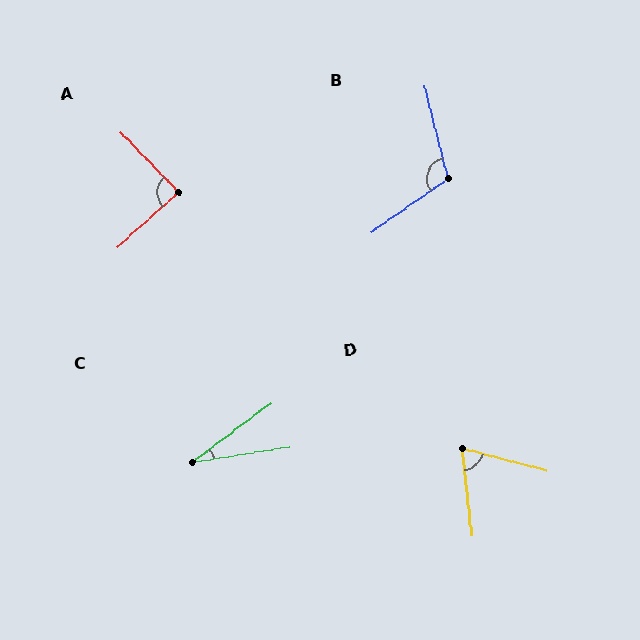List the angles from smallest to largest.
C (28°), D (69°), A (88°), B (111°).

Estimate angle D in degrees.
Approximately 69 degrees.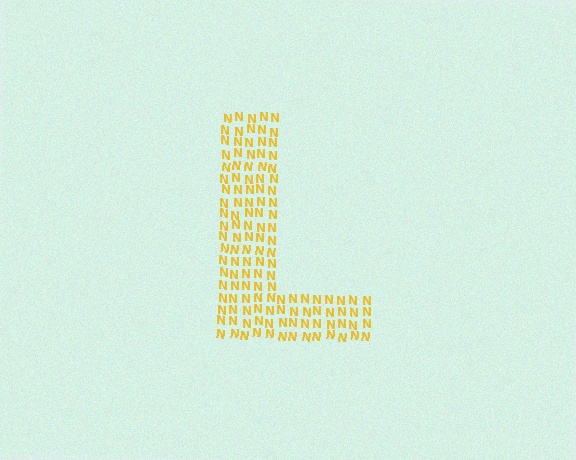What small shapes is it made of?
It is made of small letter N's.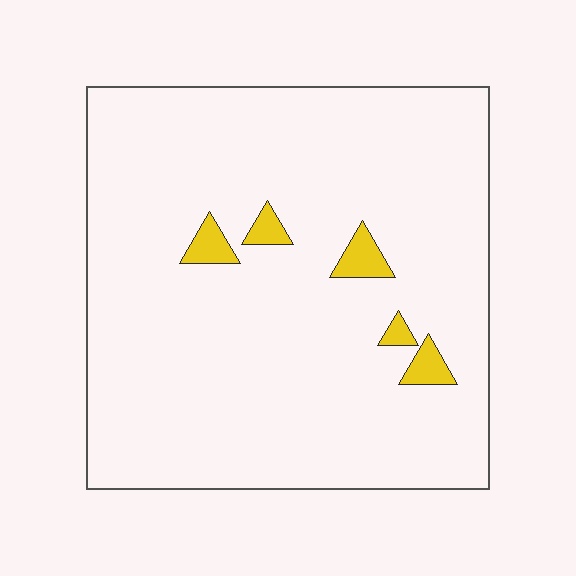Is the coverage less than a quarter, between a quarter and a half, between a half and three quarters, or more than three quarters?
Less than a quarter.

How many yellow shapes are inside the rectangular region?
5.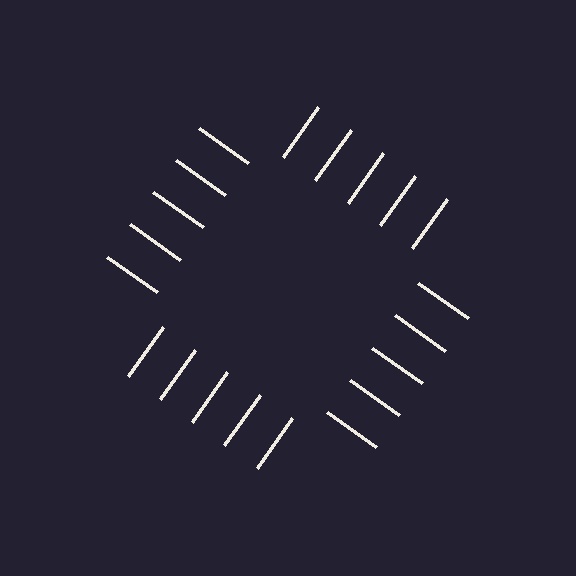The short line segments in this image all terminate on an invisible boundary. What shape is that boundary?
An illusory square — the line segments terminate on its edges but no continuous stroke is drawn.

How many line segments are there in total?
20 — 5 along each of the 4 edges.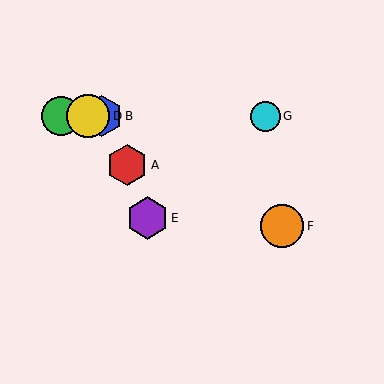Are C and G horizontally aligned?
Yes, both are at y≈116.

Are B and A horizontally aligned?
No, B is at y≈116 and A is at y≈165.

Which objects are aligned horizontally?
Objects B, C, D, G are aligned horizontally.